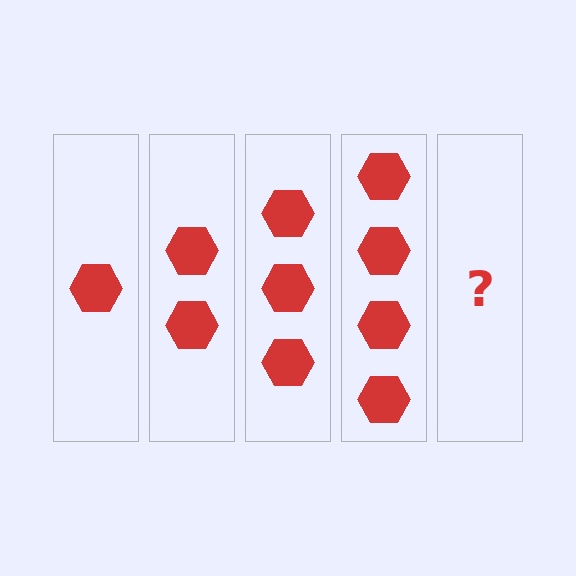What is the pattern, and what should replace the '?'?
The pattern is that each step adds one more hexagon. The '?' should be 5 hexagons.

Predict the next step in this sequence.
The next step is 5 hexagons.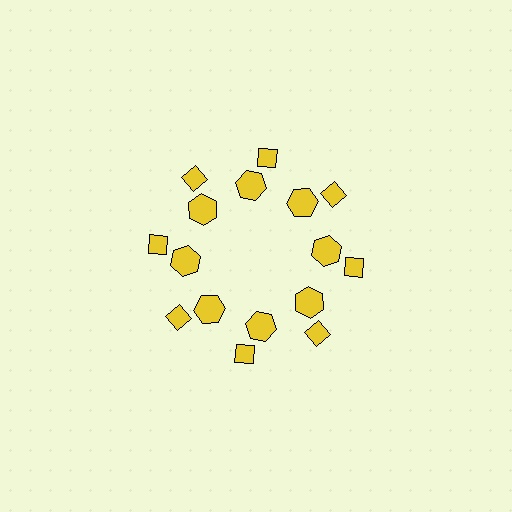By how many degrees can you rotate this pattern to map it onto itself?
The pattern maps onto itself every 45 degrees of rotation.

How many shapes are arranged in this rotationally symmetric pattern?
There are 16 shapes, arranged in 8 groups of 2.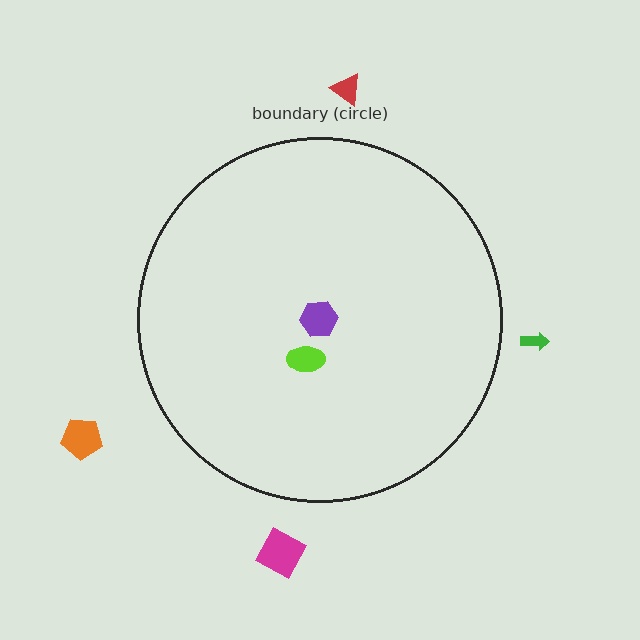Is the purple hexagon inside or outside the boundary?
Inside.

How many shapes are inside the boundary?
2 inside, 4 outside.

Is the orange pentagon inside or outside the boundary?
Outside.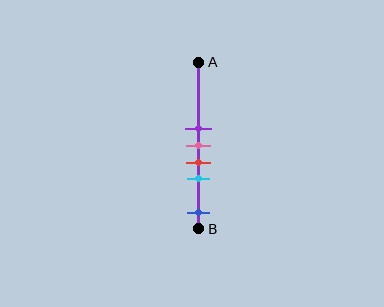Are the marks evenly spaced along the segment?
No, the marks are not evenly spaced.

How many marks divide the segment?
There are 5 marks dividing the segment.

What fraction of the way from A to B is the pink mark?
The pink mark is approximately 50% (0.5) of the way from A to B.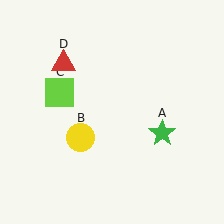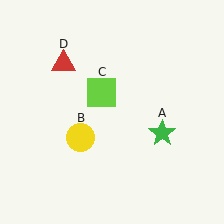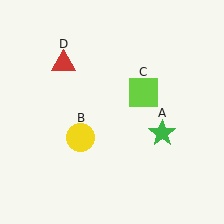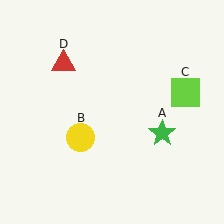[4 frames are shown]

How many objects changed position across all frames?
1 object changed position: lime square (object C).